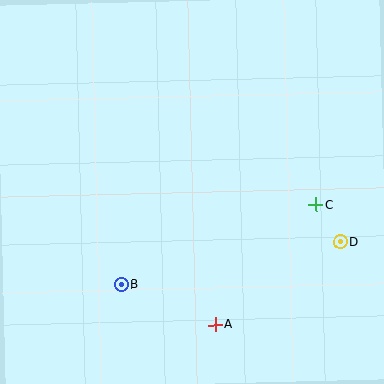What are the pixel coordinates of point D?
Point D is at (341, 242).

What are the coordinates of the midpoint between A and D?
The midpoint between A and D is at (278, 283).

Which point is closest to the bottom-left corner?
Point B is closest to the bottom-left corner.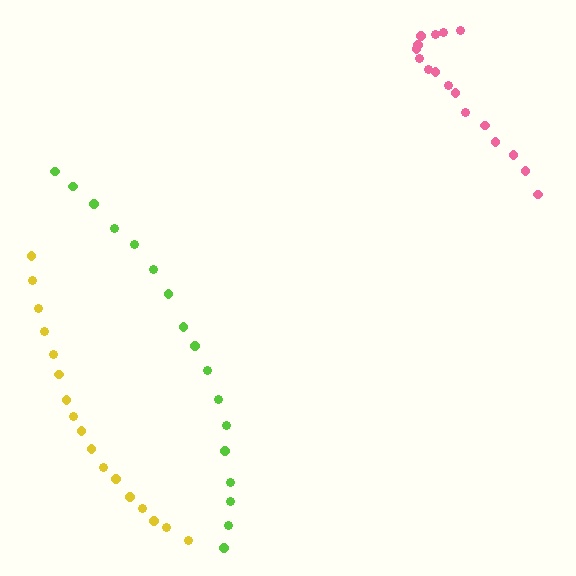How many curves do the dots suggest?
There are 3 distinct paths.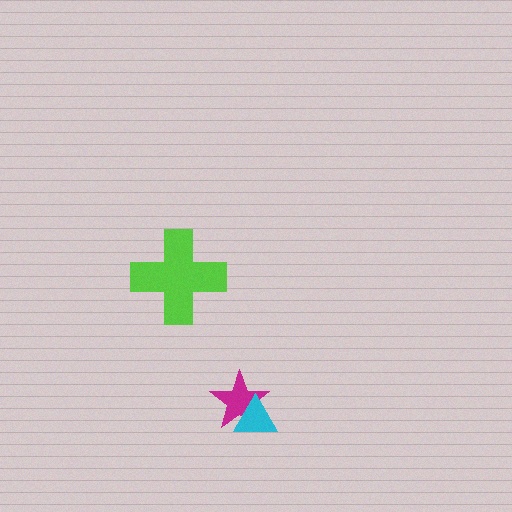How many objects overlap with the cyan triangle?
1 object overlaps with the cyan triangle.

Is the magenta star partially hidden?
Yes, it is partially covered by another shape.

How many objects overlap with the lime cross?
0 objects overlap with the lime cross.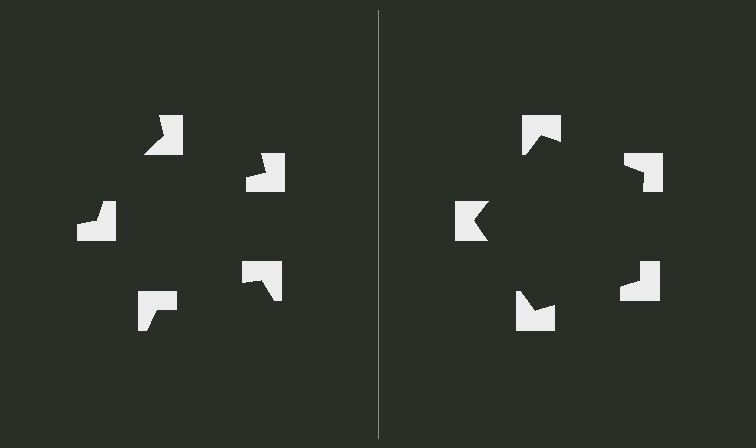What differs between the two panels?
The notched squares are positioned identically on both sides; only the wedge orientations differ. On the right they align to a pentagon; on the left they are misaligned.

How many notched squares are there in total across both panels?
10 — 5 on each side.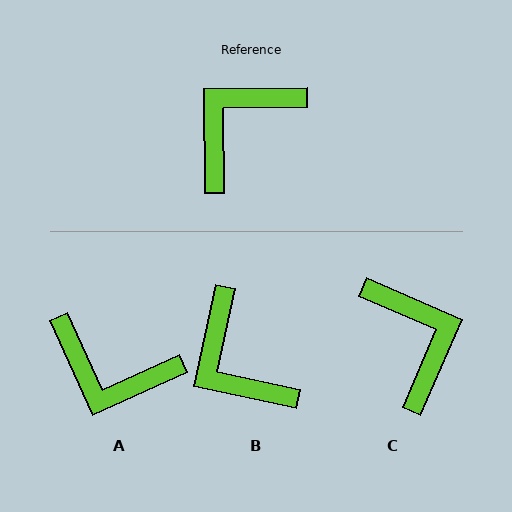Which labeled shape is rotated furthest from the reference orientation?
C, about 114 degrees away.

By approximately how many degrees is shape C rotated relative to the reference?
Approximately 114 degrees clockwise.